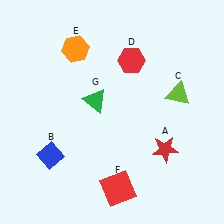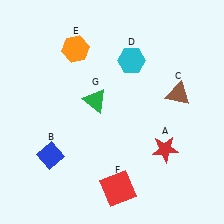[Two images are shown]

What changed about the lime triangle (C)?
In Image 1, C is lime. In Image 2, it changed to brown.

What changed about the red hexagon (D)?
In Image 1, D is red. In Image 2, it changed to cyan.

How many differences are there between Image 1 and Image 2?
There are 2 differences between the two images.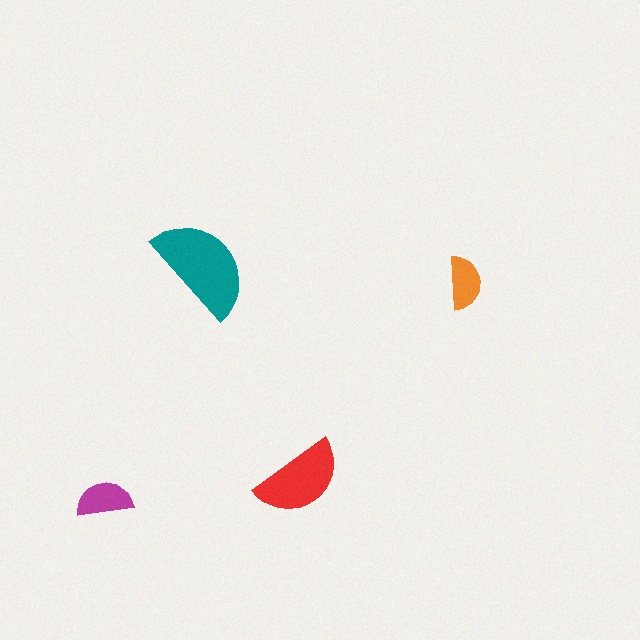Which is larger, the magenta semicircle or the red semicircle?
The red one.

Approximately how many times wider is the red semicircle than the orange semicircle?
About 1.5 times wider.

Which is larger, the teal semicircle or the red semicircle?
The teal one.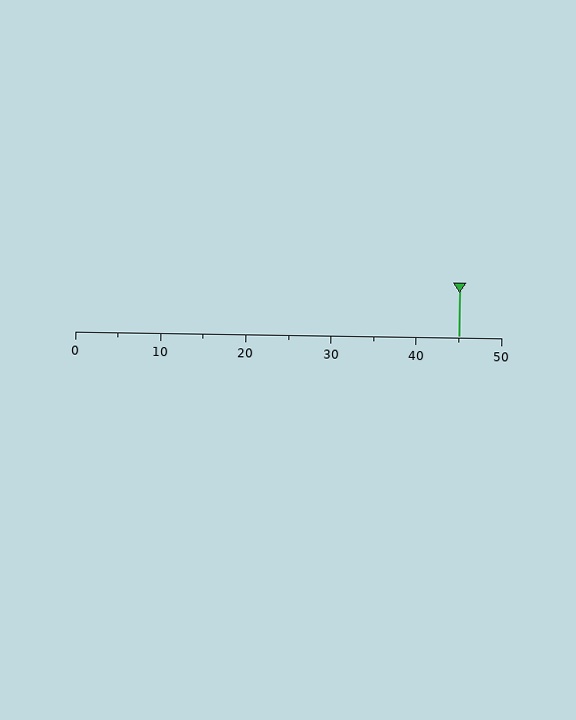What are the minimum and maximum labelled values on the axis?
The axis runs from 0 to 50.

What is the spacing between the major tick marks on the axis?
The major ticks are spaced 10 apart.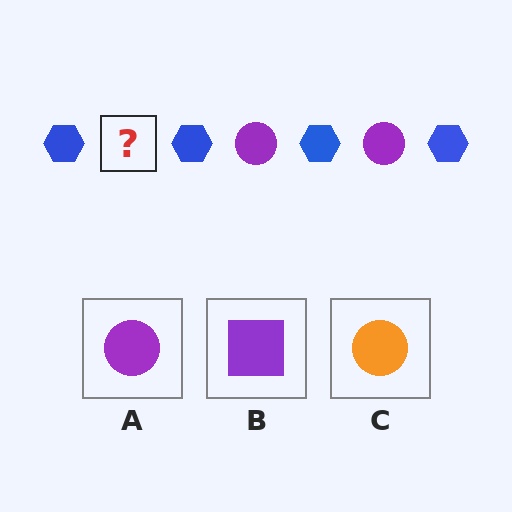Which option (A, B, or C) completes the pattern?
A.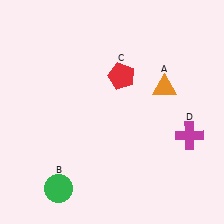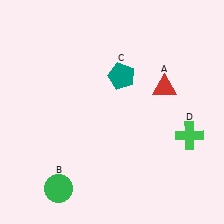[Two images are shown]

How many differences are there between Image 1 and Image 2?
There are 3 differences between the two images.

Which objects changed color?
A changed from orange to red. C changed from red to teal. D changed from magenta to green.